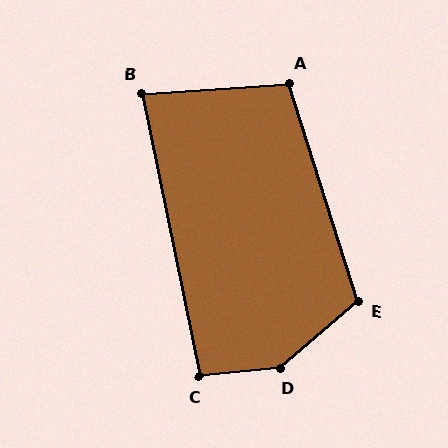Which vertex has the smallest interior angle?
B, at approximately 82 degrees.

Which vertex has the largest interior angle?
D, at approximately 145 degrees.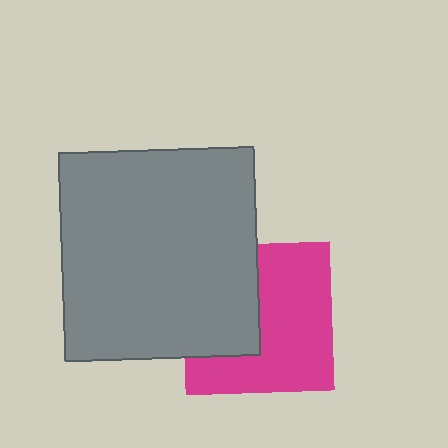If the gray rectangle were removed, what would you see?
You would see the complete magenta square.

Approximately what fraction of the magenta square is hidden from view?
Roughly 39% of the magenta square is hidden behind the gray rectangle.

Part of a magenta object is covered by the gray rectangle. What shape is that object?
It is a square.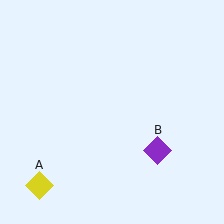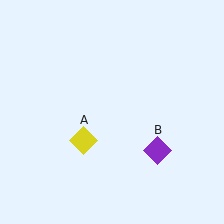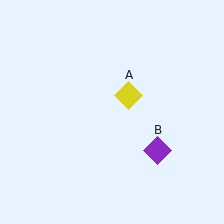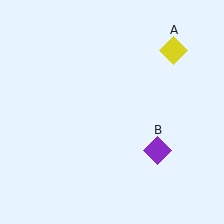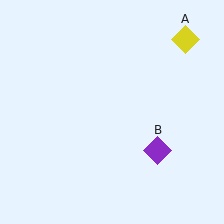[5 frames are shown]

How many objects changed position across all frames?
1 object changed position: yellow diamond (object A).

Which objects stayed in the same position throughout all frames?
Purple diamond (object B) remained stationary.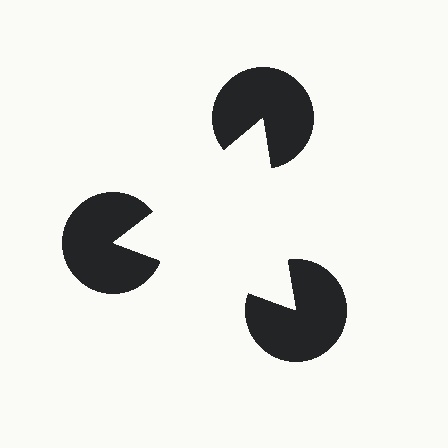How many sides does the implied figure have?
3 sides.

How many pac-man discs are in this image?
There are 3 — one at each vertex of the illusory triangle.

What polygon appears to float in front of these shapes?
An illusory triangle — its edges are inferred from the aligned wedge cuts in the pac-man discs, not physically drawn.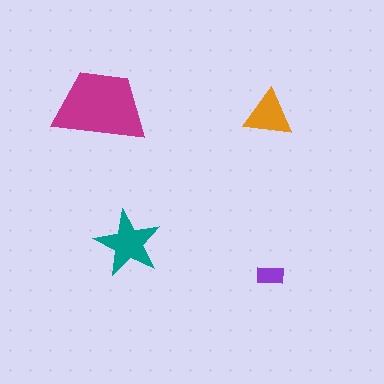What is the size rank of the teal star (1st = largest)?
2nd.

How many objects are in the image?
There are 4 objects in the image.